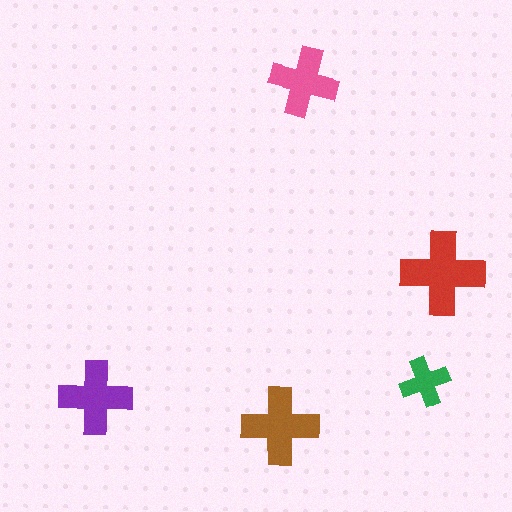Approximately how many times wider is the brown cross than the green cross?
About 1.5 times wider.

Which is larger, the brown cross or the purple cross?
The brown one.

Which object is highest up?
The pink cross is topmost.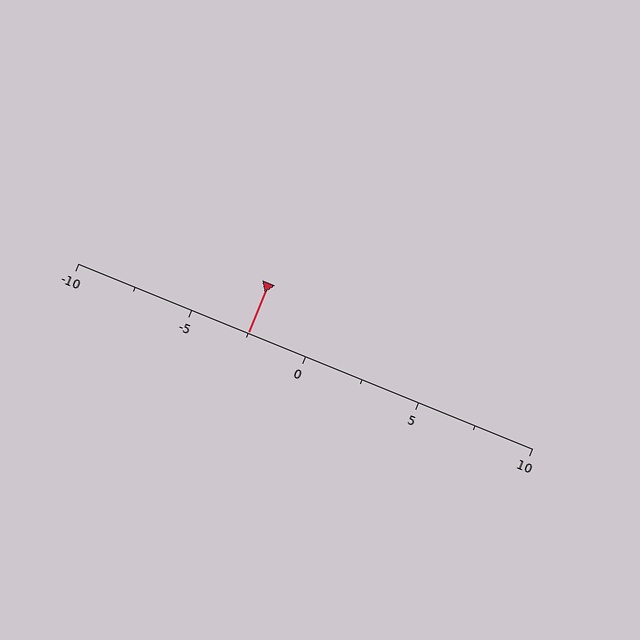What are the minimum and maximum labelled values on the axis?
The axis runs from -10 to 10.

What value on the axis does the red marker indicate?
The marker indicates approximately -2.5.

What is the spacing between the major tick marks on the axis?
The major ticks are spaced 5 apart.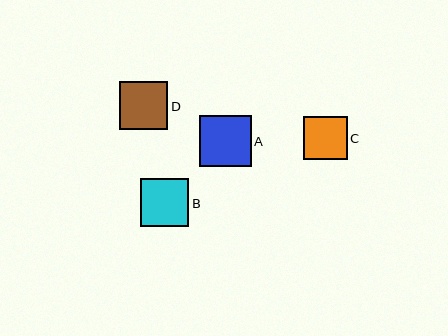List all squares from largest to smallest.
From largest to smallest: A, D, B, C.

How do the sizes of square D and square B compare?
Square D and square B are approximately the same size.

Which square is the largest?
Square A is the largest with a size of approximately 52 pixels.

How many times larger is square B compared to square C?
Square B is approximately 1.1 times the size of square C.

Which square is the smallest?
Square C is the smallest with a size of approximately 43 pixels.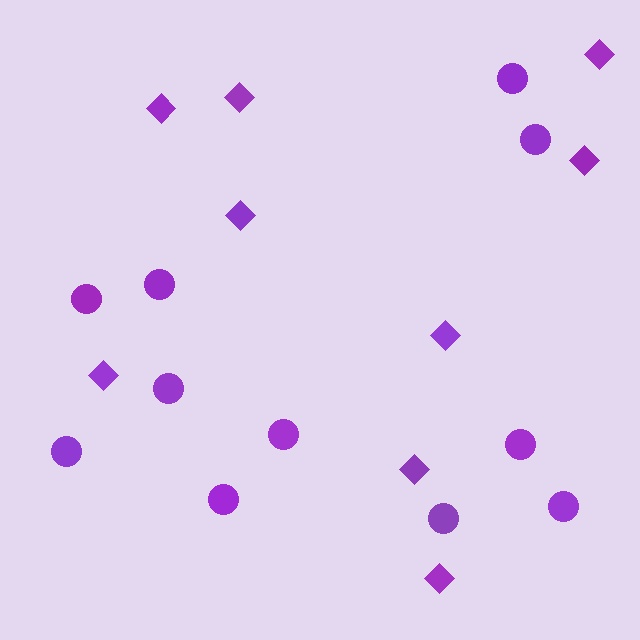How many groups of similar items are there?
There are 2 groups: one group of circles (11) and one group of diamonds (9).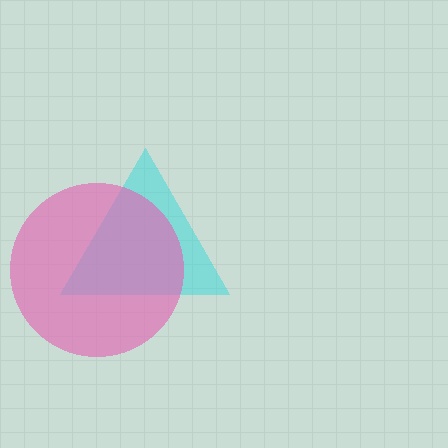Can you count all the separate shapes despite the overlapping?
Yes, there are 2 separate shapes.